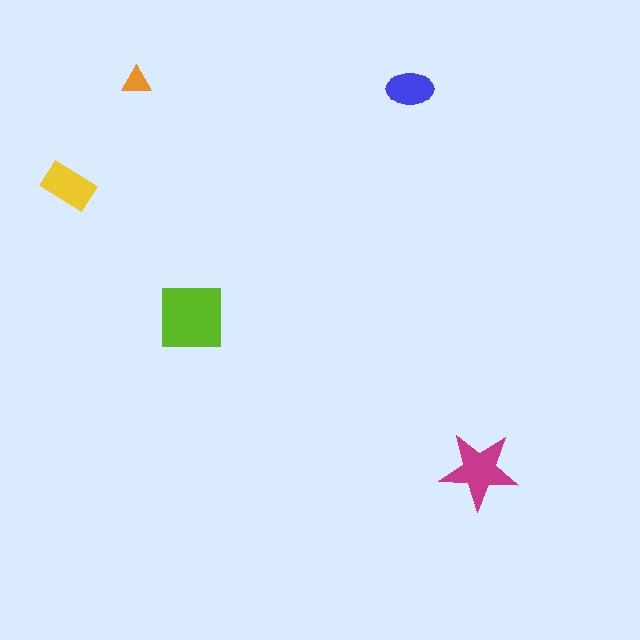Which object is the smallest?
The orange triangle.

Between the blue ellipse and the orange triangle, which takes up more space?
The blue ellipse.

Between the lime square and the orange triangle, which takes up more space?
The lime square.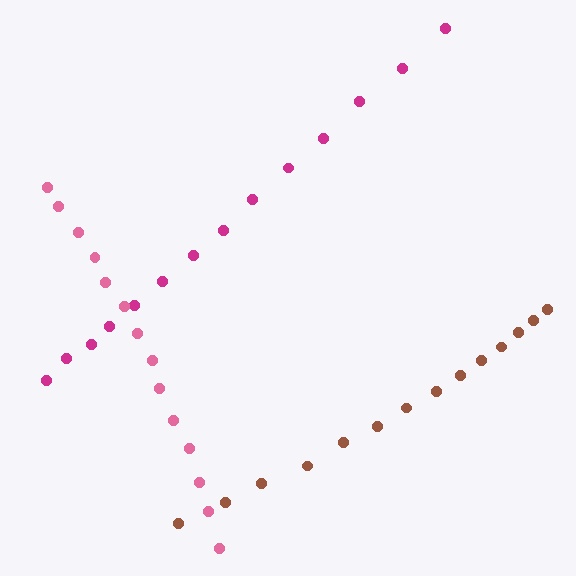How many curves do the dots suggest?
There are 3 distinct paths.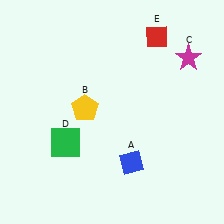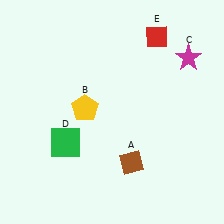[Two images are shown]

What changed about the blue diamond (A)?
In Image 1, A is blue. In Image 2, it changed to brown.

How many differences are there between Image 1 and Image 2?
There is 1 difference between the two images.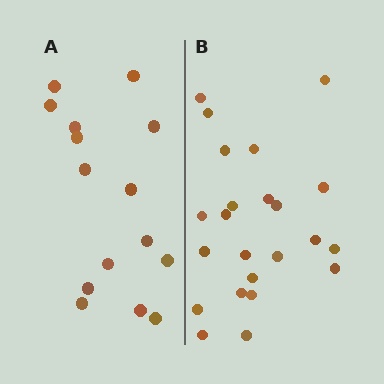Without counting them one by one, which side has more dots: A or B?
Region B (the right region) has more dots.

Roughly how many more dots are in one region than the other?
Region B has roughly 8 or so more dots than region A.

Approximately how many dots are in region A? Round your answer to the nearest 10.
About 20 dots. (The exact count is 15, which rounds to 20.)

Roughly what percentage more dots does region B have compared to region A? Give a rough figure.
About 55% more.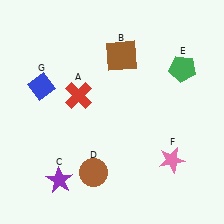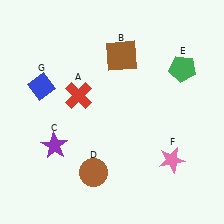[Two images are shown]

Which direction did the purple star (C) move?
The purple star (C) moved up.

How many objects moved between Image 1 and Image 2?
1 object moved between the two images.